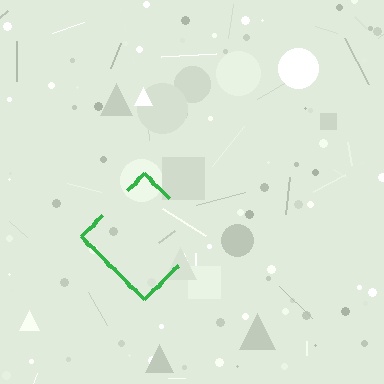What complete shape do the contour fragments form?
The contour fragments form a diamond.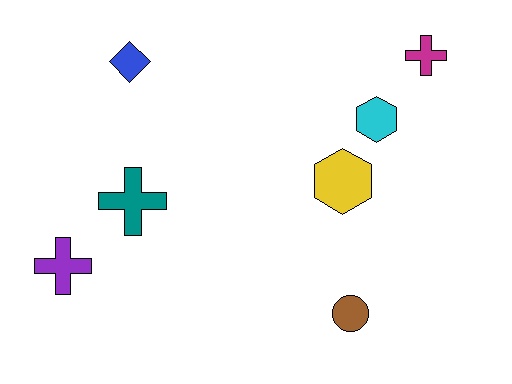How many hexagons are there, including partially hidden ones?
There are 2 hexagons.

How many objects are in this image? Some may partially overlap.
There are 7 objects.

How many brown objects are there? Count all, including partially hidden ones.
There is 1 brown object.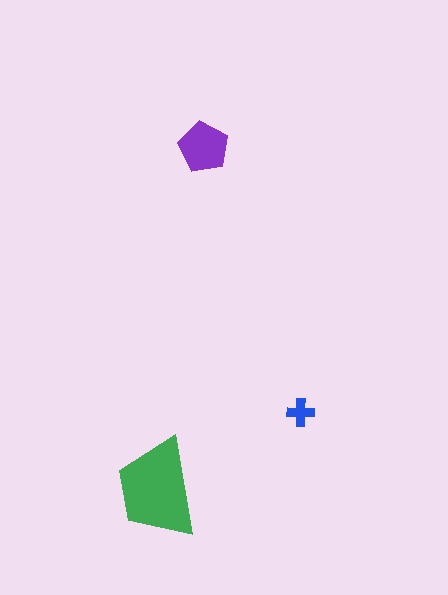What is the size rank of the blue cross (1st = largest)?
3rd.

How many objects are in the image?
There are 3 objects in the image.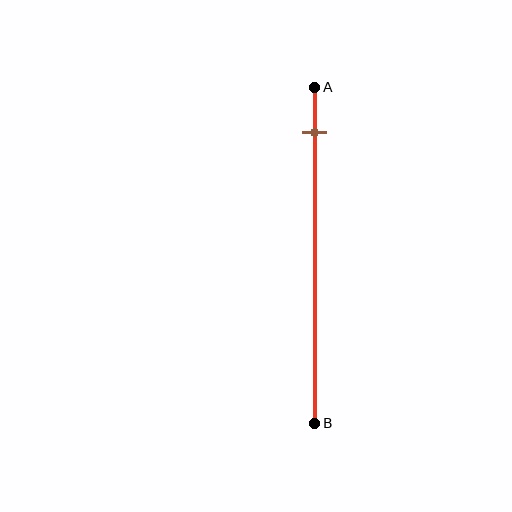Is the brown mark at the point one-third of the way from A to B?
No, the mark is at about 15% from A, not at the 33% one-third point.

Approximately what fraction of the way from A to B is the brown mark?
The brown mark is approximately 15% of the way from A to B.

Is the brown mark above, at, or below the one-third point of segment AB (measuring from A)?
The brown mark is above the one-third point of segment AB.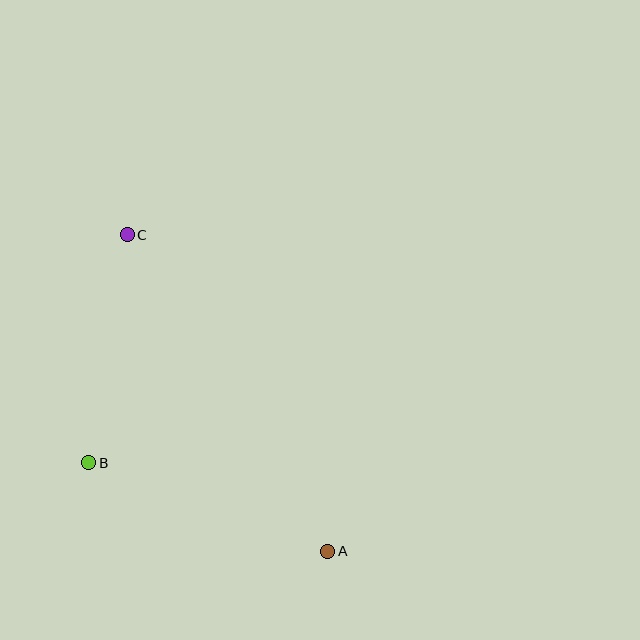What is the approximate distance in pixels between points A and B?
The distance between A and B is approximately 255 pixels.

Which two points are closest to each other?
Points B and C are closest to each other.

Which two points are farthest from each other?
Points A and C are farthest from each other.